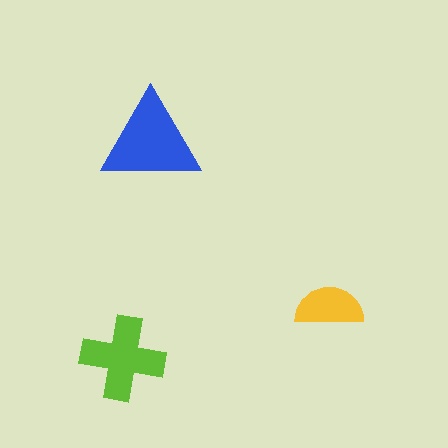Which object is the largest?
The blue triangle.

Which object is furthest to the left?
The lime cross is leftmost.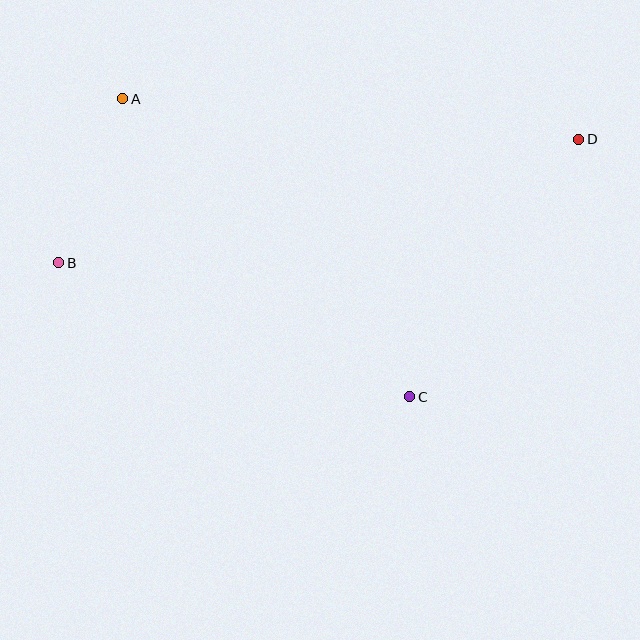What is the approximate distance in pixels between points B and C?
The distance between B and C is approximately 375 pixels.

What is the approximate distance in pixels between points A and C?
The distance between A and C is approximately 413 pixels.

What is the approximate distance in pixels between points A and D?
The distance between A and D is approximately 458 pixels.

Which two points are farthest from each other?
Points B and D are farthest from each other.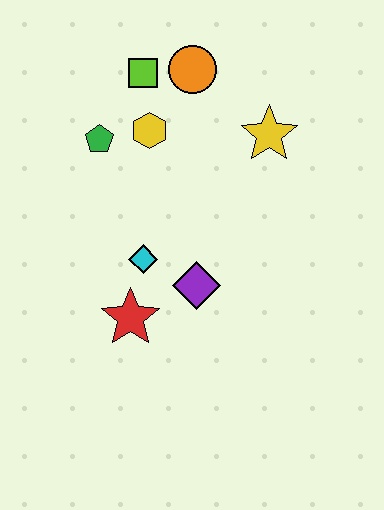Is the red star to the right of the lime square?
No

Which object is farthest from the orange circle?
The red star is farthest from the orange circle.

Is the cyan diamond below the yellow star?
Yes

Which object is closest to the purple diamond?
The cyan diamond is closest to the purple diamond.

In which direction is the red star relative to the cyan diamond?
The red star is below the cyan diamond.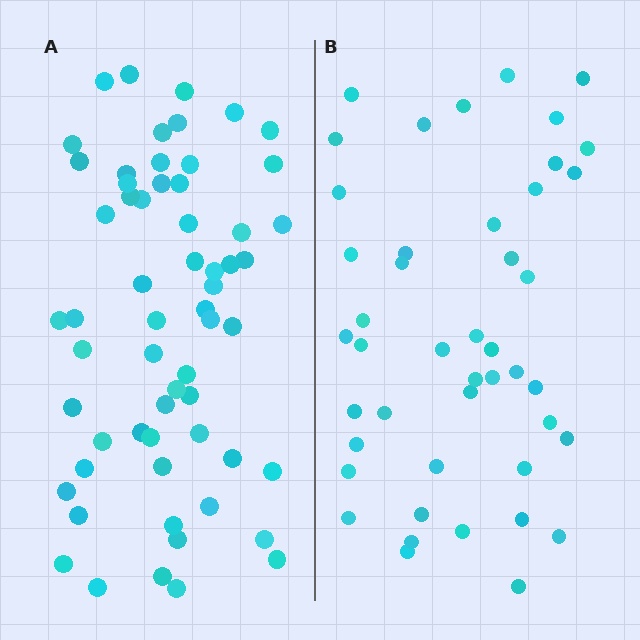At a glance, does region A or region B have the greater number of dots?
Region A (the left region) has more dots.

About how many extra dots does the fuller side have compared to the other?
Region A has approximately 15 more dots than region B.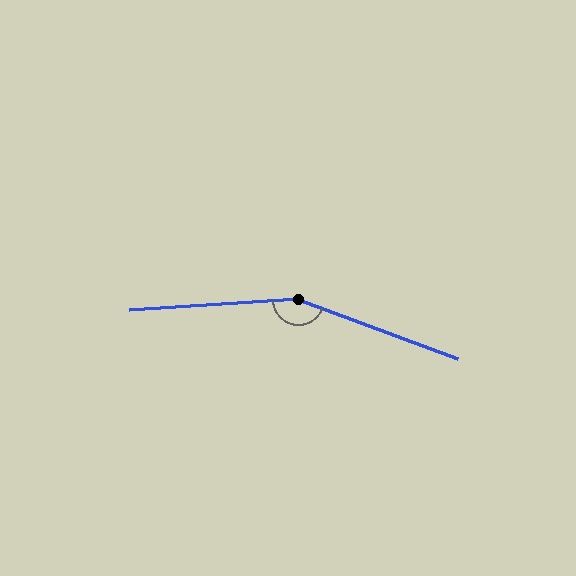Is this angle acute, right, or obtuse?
It is obtuse.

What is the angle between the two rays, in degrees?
Approximately 156 degrees.